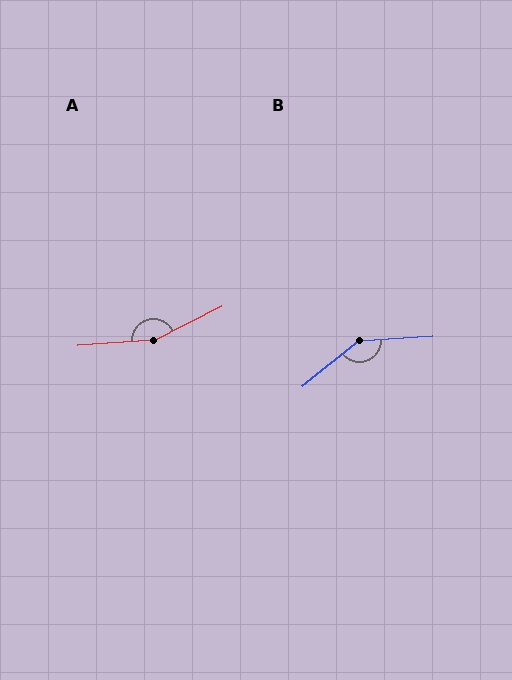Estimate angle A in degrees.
Approximately 158 degrees.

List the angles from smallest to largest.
B (144°), A (158°).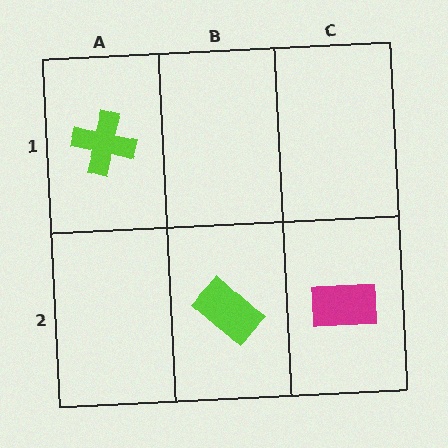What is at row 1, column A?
A lime cross.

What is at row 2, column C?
A magenta rectangle.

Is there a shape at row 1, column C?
No, that cell is empty.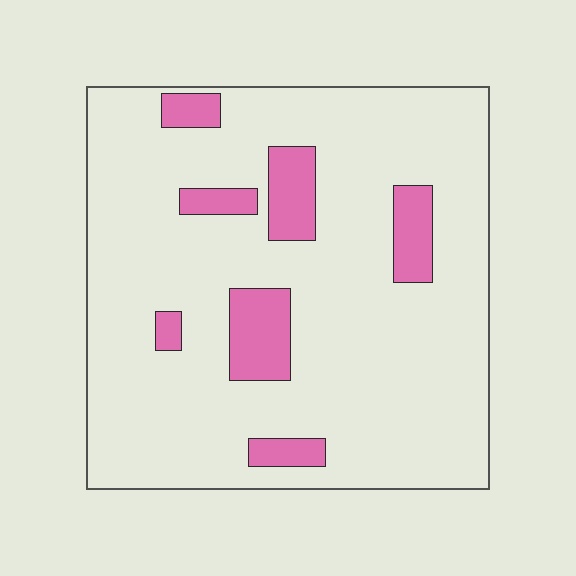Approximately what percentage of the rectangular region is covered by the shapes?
Approximately 15%.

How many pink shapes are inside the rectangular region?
7.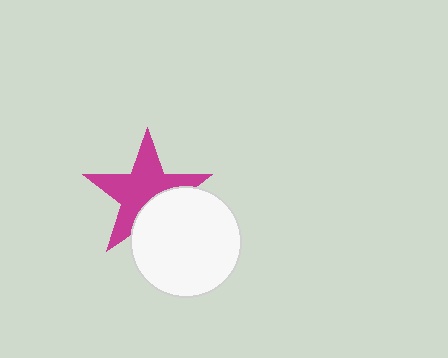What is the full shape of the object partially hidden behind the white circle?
The partially hidden object is a magenta star.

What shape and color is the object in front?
The object in front is a white circle.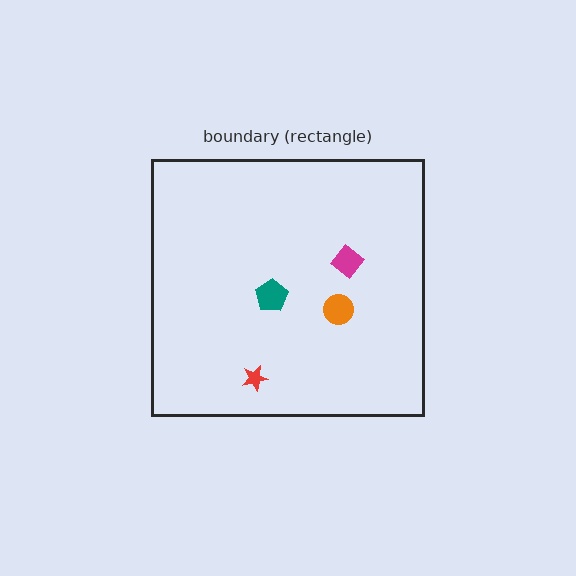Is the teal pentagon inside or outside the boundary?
Inside.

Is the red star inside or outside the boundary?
Inside.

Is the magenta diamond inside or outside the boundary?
Inside.